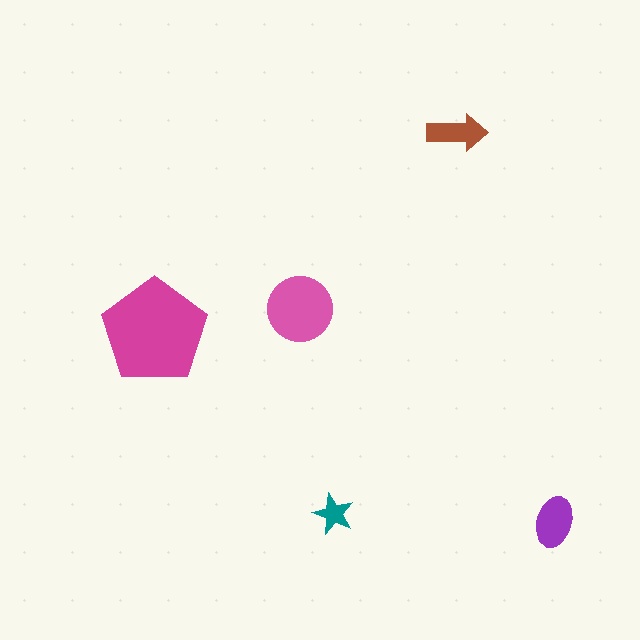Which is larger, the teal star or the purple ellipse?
The purple ellipse.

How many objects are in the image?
There are 5 objects in the image.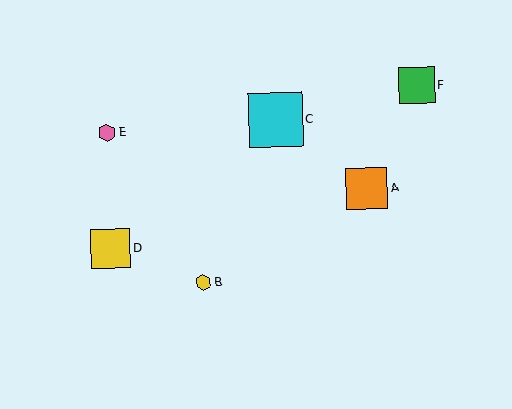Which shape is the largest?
The cyan square (labeled C) is the largest.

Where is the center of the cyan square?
The center of the cyan square is at (276, 120).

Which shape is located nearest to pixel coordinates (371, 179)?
The orange square (labeled A) at (367, 189) is nearest to that location.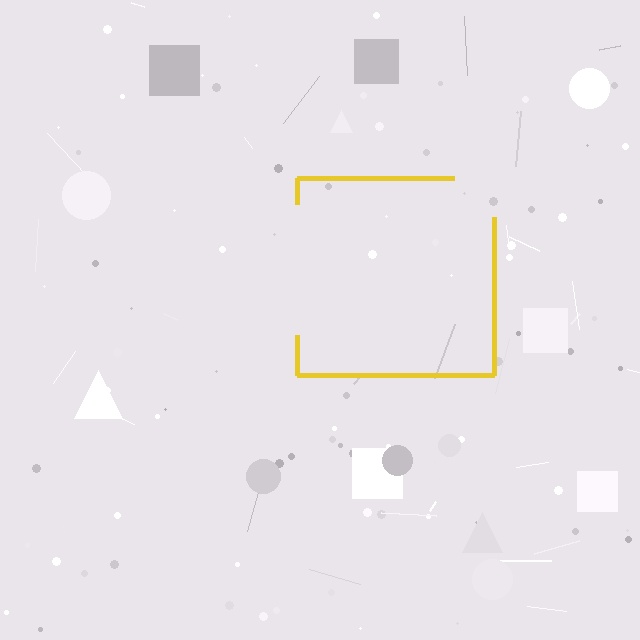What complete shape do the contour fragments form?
The contour fragments form a square.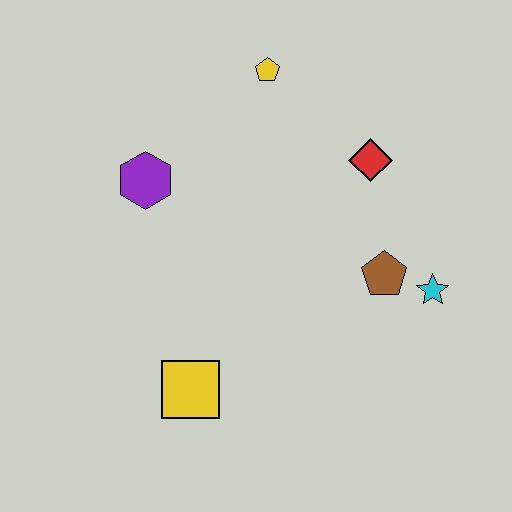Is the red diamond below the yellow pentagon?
Yes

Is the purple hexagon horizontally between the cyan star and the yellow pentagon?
No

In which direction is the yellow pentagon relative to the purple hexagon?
The yellow pentagon is to the right of the purple hexagon.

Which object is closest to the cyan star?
The brown pentagon is closest to the cyan star.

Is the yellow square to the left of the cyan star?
Yes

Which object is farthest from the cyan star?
The purple hexagon is farthest from the cyan star.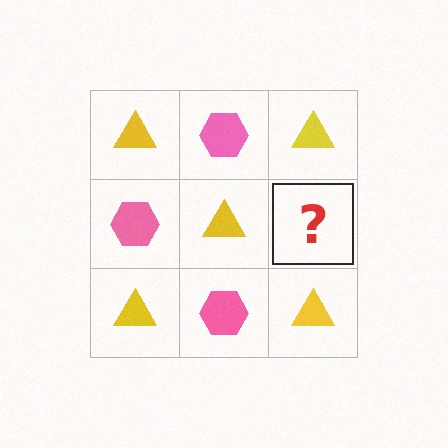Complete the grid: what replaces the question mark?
The question mark should be replaced with a pink hexagon.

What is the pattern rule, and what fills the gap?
The rule is that it alternates yellow triangle and pink hexagon in a checkerboard pattern. The gap should be filled with a pink hexagon.